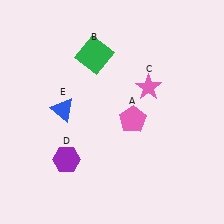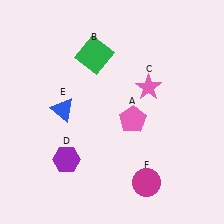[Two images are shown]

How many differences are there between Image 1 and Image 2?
There is 1 difference between the two images.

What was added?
A magenta circle (F) was added in Image 2.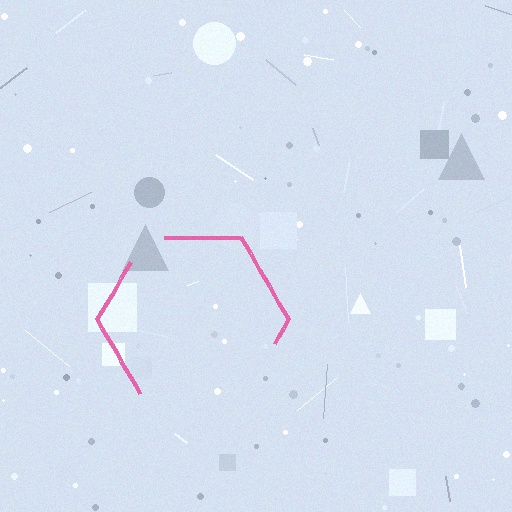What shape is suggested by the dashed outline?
The dashed outline suggests a hexagon.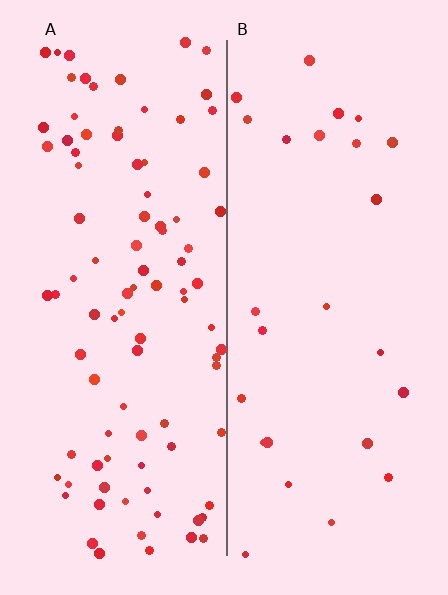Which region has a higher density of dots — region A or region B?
A (the left).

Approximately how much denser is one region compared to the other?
Approximately 3.5× — region A over region B.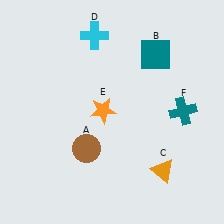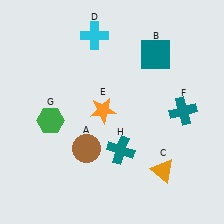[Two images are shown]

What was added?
A green hexagon (G), a teal cross (H) were added in Image 2.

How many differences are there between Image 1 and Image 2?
There are 2 differences between the two images.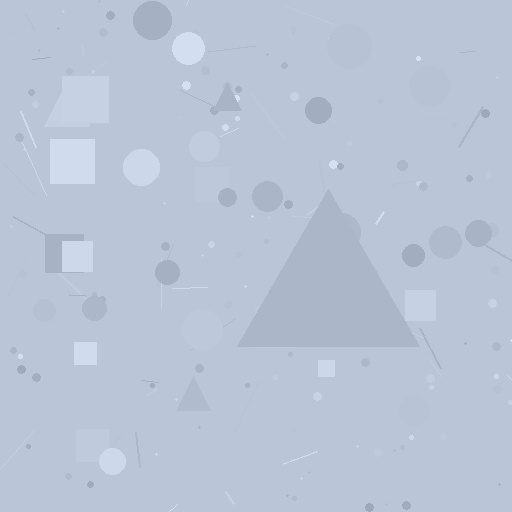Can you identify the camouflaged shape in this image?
The camouflaged shape is a triangle.